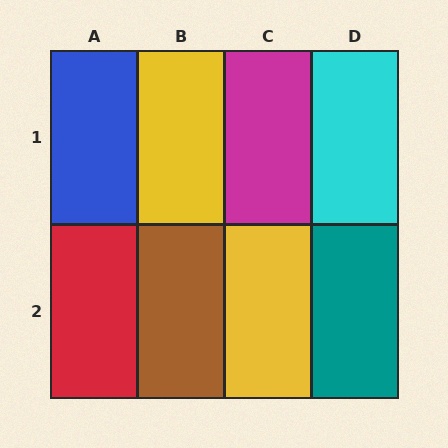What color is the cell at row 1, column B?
Yellow.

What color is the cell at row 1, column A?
Blue.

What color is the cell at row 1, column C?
Magenta.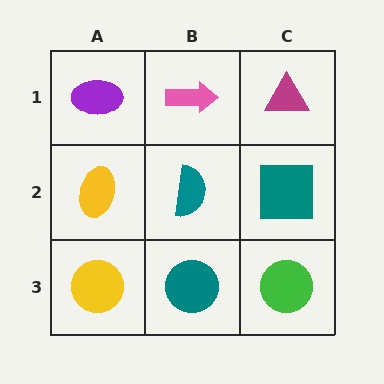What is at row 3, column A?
A yellow circle.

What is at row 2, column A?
A yellow ellipse.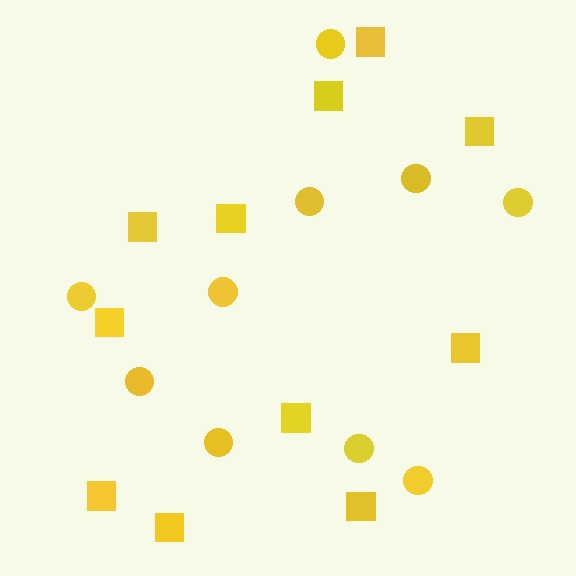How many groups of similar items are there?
There are 2 groups: one group of circles (10) and one group of squares (11).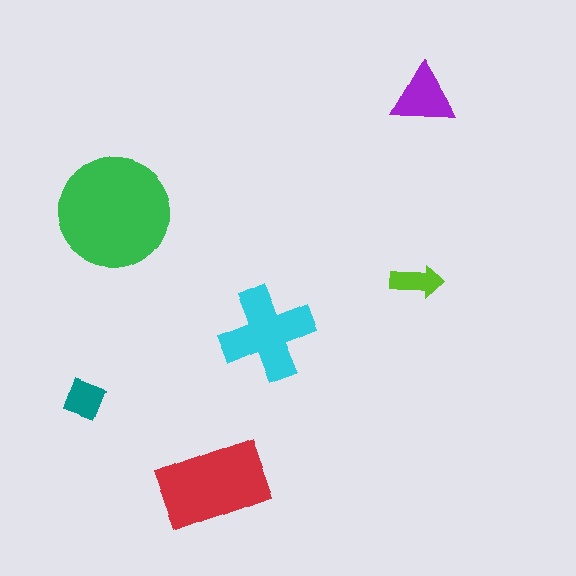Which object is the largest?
The green circle.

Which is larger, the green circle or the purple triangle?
The green circle.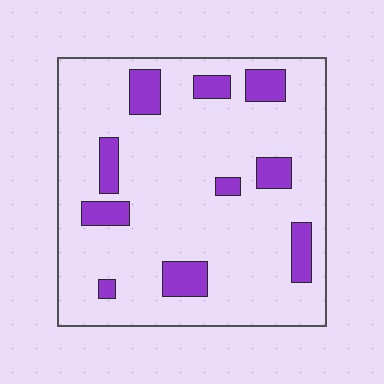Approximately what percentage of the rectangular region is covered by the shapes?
Approximately 15%.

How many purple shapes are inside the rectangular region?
10.